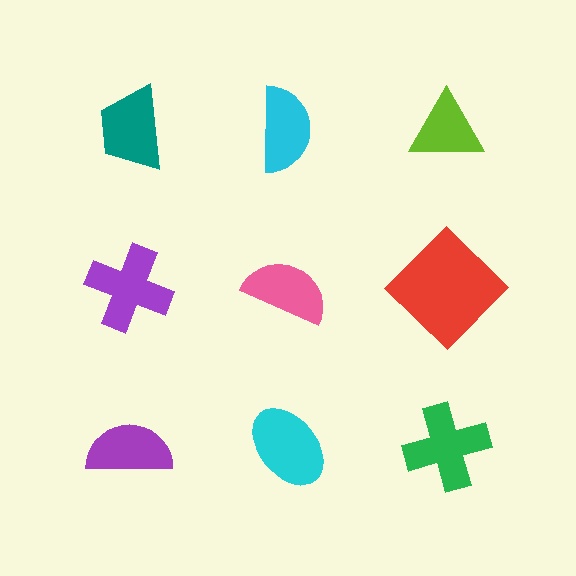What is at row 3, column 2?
A cyan ellipse.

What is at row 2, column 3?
A red diamond.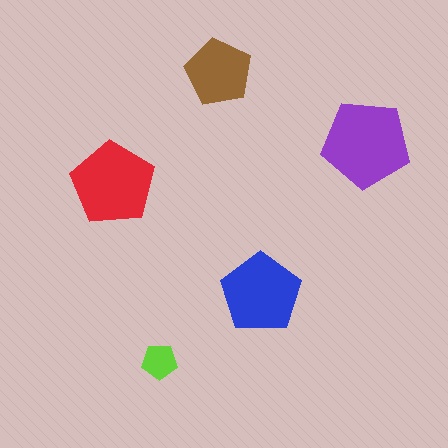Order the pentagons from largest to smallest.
the purple one, the red one, the blue one, the brown one, the lime one.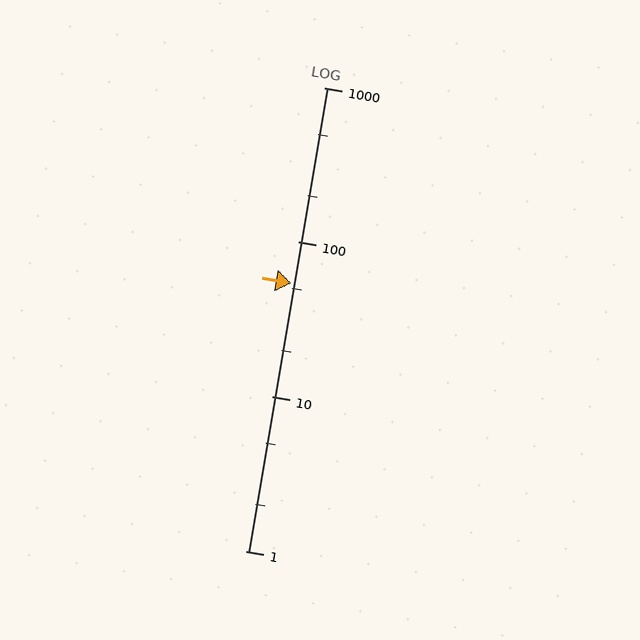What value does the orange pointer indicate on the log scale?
The pointer indicates approximately 54.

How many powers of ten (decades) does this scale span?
The scale spans 3 decades, from 1 to 1000.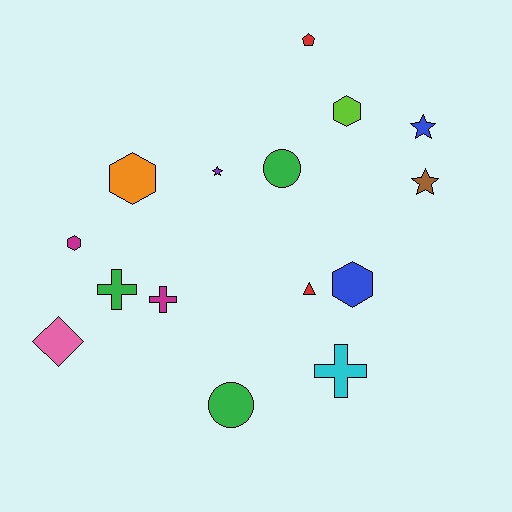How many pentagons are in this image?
There is 1 pentagon.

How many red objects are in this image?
There are 2 red objects.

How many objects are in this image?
There are 15 objects.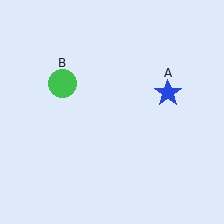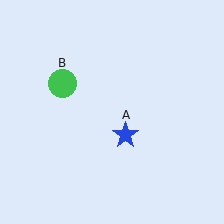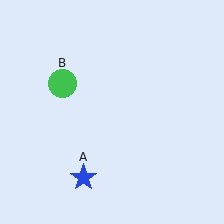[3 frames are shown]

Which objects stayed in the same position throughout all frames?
Green circle (object B) remained stationary.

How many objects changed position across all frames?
1 object changed position: blue star (object A).